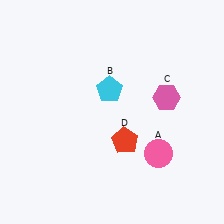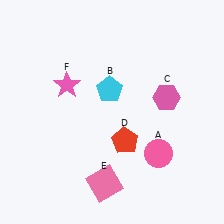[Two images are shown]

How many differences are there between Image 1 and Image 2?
There are 2 differences between the two images.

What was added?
A pink square (E), a pink star (F) were added in Image 2.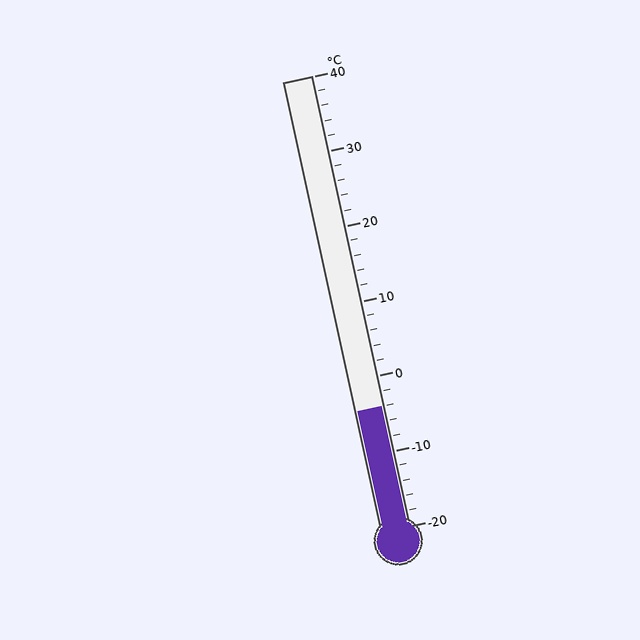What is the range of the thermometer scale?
The thermometer scale ranges from -20°C to 40°C.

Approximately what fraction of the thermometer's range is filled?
The thermometer is filled to approximately 25% of its range.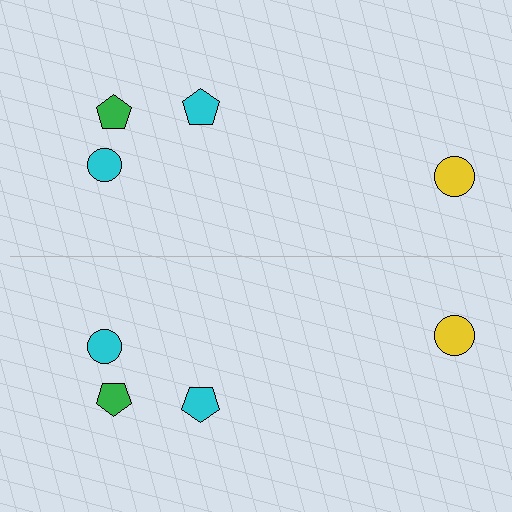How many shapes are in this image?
There are 8 shapes in this image.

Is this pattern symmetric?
Yes, this pattern has bilateral (reflection) symmetry.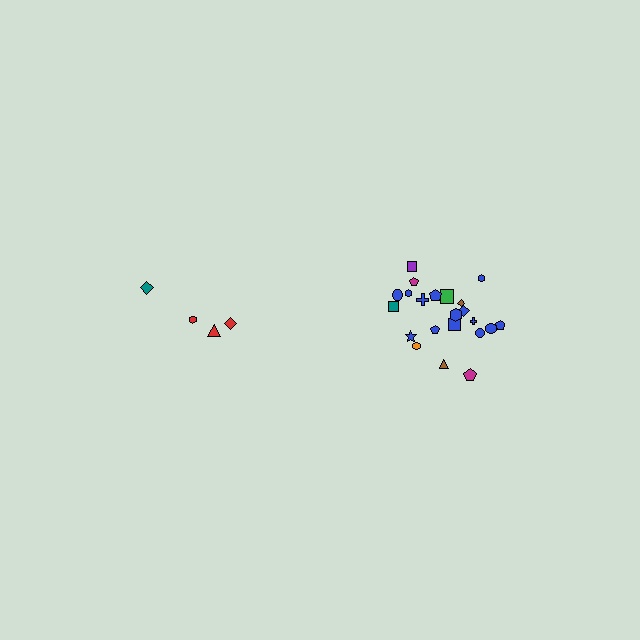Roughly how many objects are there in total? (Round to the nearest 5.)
Roughly 25 objects in total.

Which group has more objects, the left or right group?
The right group.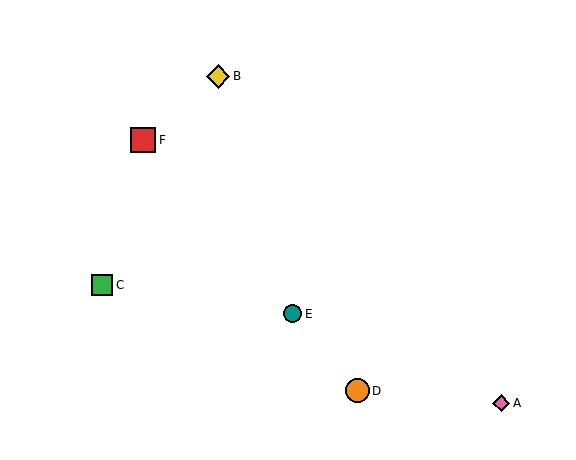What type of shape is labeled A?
Shape A is a pink diamond.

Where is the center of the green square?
The center of the green square is at (102, 285).